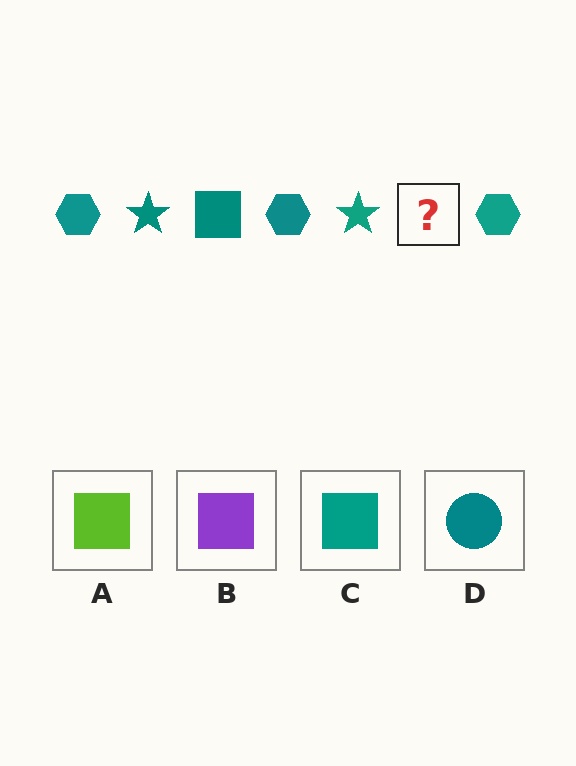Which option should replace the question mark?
Option C.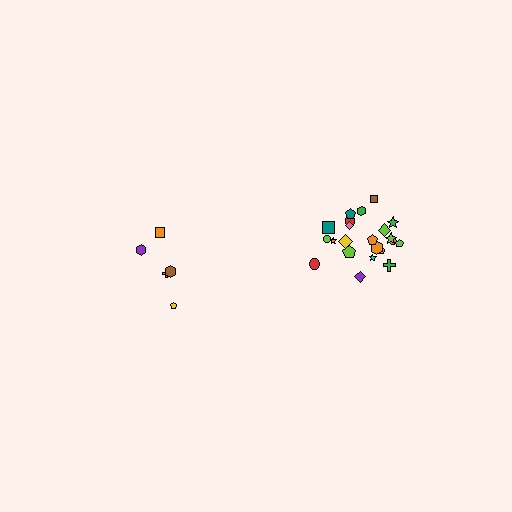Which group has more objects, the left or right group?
The right group.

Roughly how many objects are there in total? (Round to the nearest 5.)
Roughly 25 objects in total.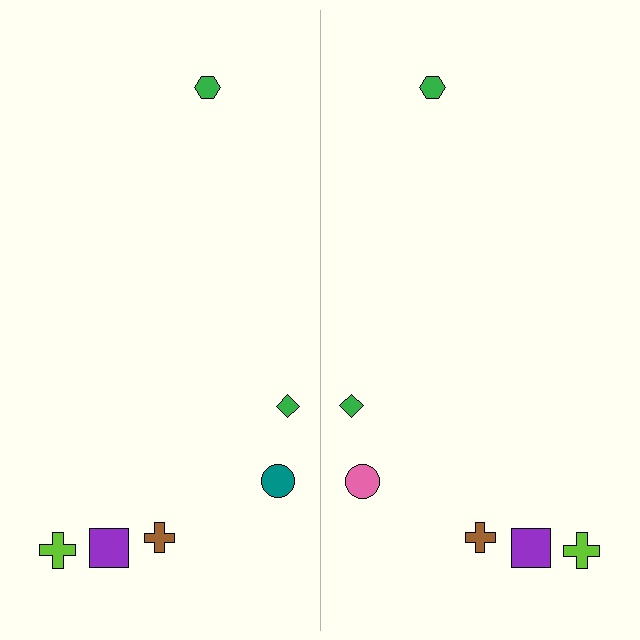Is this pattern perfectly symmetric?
No, the pattern is not perfectly symmetric. The pink circle on the right side breaks the symmetry — its mirror counterpart is teal.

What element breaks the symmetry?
The pink circle on the right side breaks the symmetry — its mirror counterpart is teal.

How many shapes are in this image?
There are 12 shapes in this image.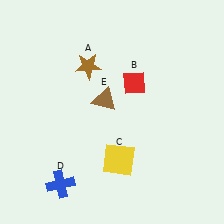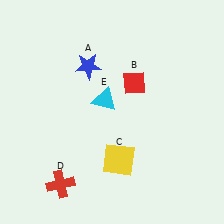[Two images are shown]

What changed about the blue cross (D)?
In Image 1, D is blue. In Image 2, it changed to red.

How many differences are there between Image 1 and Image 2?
There are 3 differences between the two images.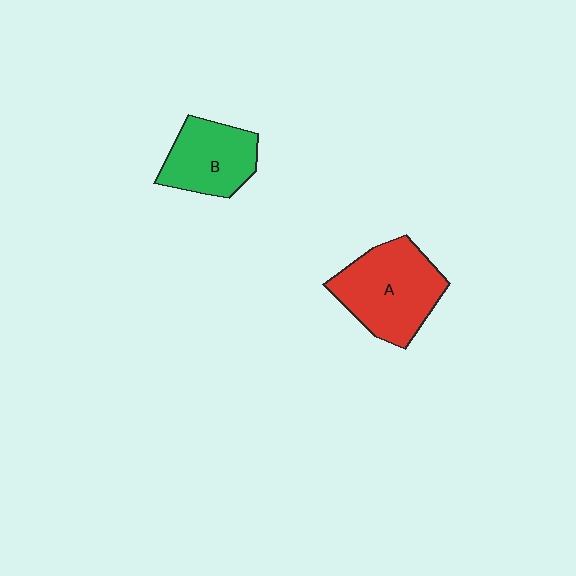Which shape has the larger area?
Shape A (red).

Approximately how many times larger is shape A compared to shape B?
Approximately 1.4 times.